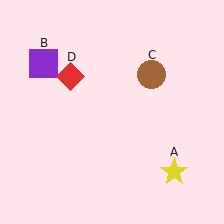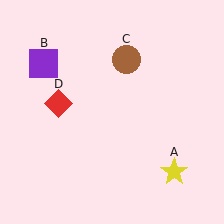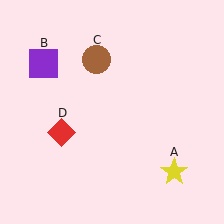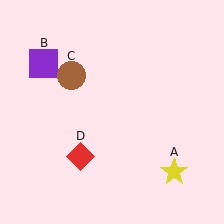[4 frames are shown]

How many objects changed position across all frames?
2 objects changed position: brown circle (object C), red diamond (object D).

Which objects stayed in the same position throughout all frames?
Yellow star (object A) and purple square (object B) remained stationary.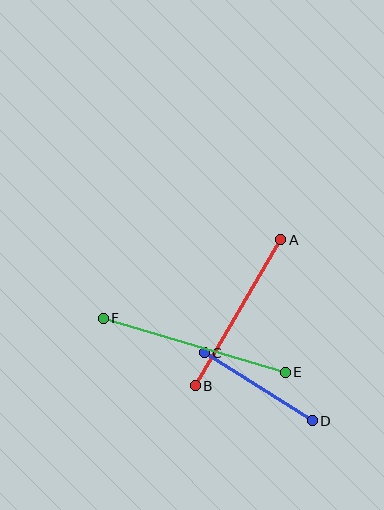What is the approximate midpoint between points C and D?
The midpoint is at approximately (258, 387) pixels.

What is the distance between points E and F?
The distance is approximately 190 pixels.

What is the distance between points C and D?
The distance is approximately 128 pixels.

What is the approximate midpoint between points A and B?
The midpoint is at approximately (238, 313) pixels.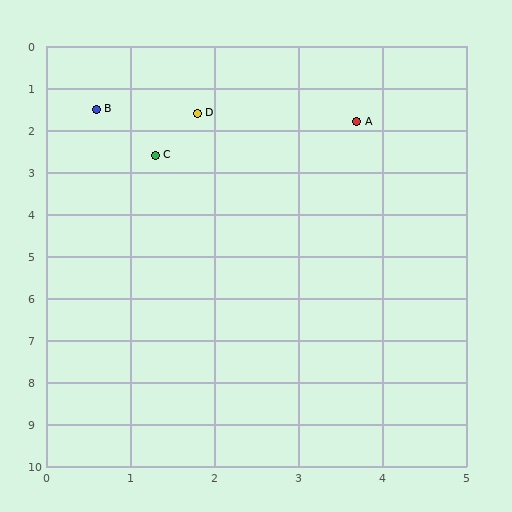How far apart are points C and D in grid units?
Points C and D are about 1.1 grid units apart.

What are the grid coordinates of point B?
Point B is at approximately (0.6, 1.5).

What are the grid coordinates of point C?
Point C is at approximately (1.3, 2.6).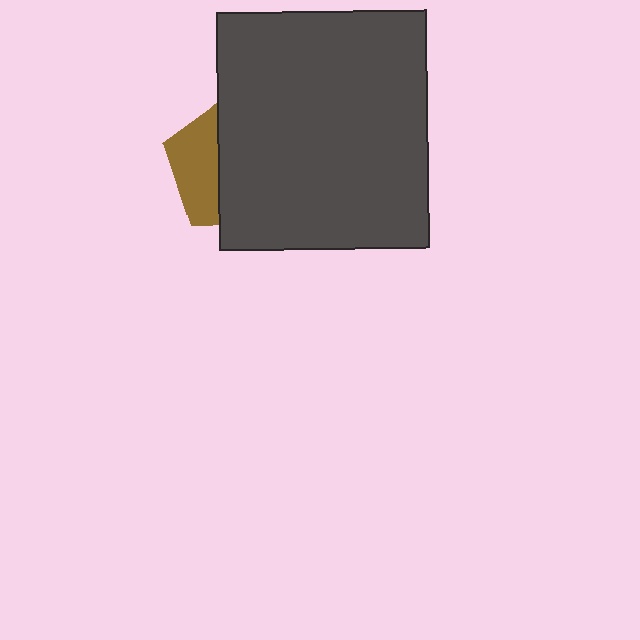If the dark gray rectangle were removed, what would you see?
You would see the complete brown pentagon.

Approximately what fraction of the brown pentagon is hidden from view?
Roughly 66% of the brown pentagon is hidden behind the dark gray rectangle.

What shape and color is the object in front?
The object in front is a dark gray rectangle.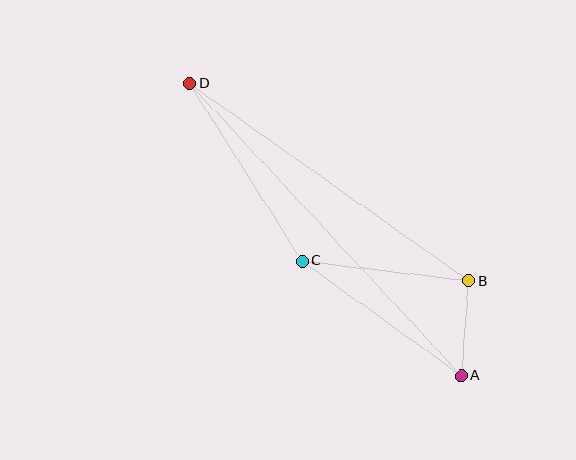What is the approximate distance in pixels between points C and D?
The distance between C and D is approximately 210 pixels.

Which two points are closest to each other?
Points A and B are closest to each other.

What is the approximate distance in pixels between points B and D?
The distance between B and D is approximately 342 pixels.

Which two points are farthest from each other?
Points A and D are farthest from each other.